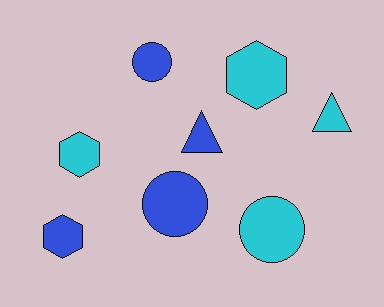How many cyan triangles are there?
There is 1 cyan triangle.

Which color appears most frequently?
Blue, with 4 objects.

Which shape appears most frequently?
Circle, with 3 objects.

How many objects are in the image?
There are 8 objects.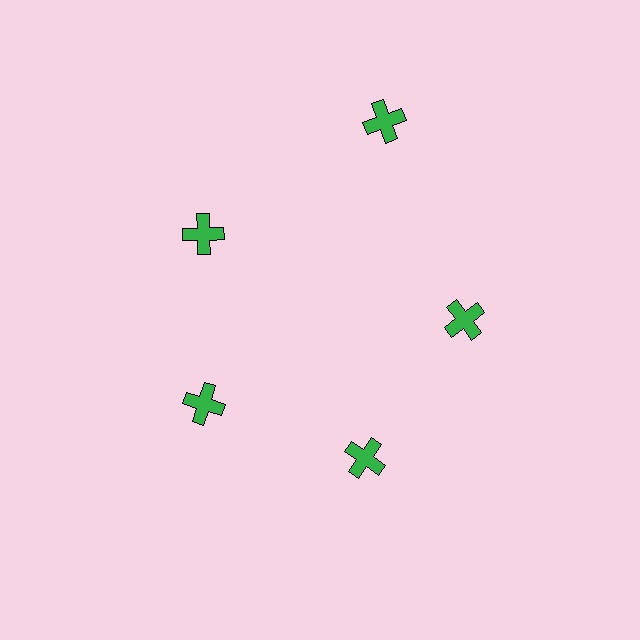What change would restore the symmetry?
The symmetry would be restored by moving it inward, back onto the ring so that all 5 crosses sit at equal angles and equal distance from the center.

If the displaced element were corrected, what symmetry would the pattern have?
It would have 5-fold rotational symmetry — the pattern would map onto itself every 72 degrees.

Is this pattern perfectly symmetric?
No. The 5 green crosses are arranged in a ring, but one element near the 1 o'clock position is pushed outward from the center, breaking the 5-fold rotational symmetry.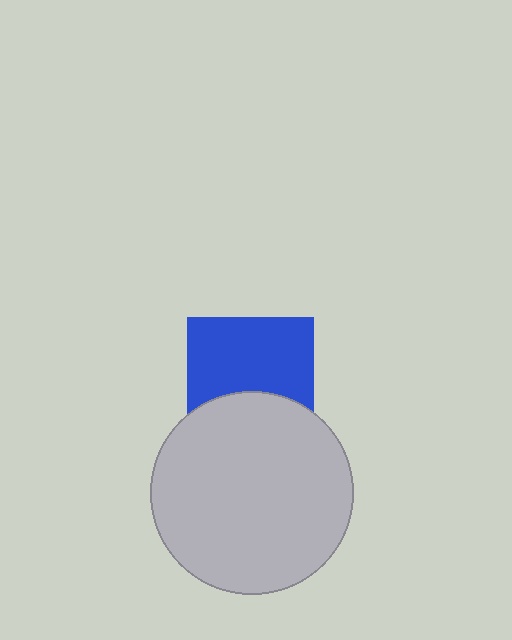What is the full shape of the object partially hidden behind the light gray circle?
The partially hidden object is a blue square.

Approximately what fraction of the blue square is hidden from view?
Roughly 37% of the blue square is hidden behind the light gray circle.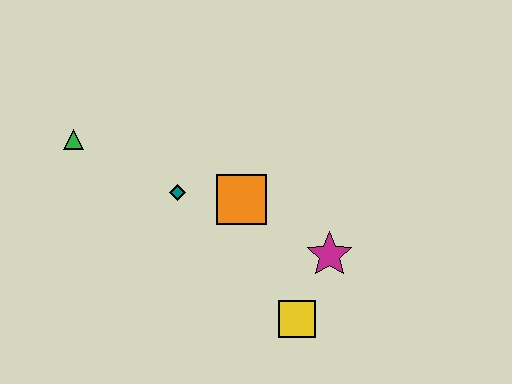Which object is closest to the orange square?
The teal diamond is closest to the orange square.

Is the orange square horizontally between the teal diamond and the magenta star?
Yes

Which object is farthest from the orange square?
The green triangle is farthest from the orange square.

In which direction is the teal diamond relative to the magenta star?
The teal diamond is to the left of the magenta star.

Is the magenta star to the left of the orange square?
No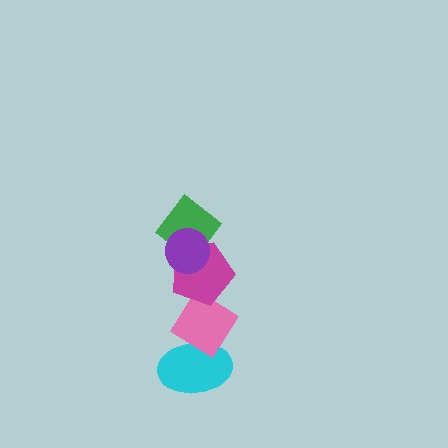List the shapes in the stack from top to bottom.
From top to bottom: the purple circle, the green diamond, the magenta pentagon, the pink diamond, the cyan ellipse.